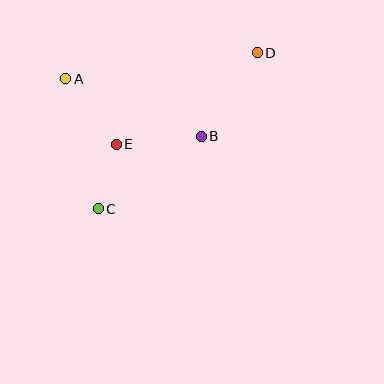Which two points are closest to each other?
Points C and E are closest to each other.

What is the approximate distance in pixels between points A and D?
The distance between A and D is approximately 193 pixels.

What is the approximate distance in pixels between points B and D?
The distance between B and D is approximately 100 pixels.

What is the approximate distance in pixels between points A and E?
The distance between A and E is approximately 83 pixels.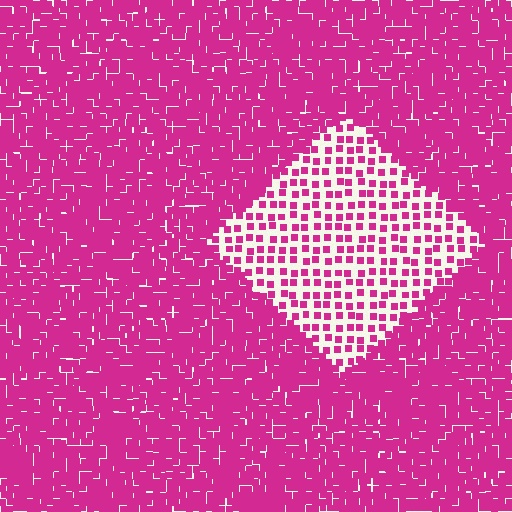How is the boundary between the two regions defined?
The boundary is defined by a change in element density (approximately 2.8x ratio). All elements are the same color, size, and shape.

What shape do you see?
I see a diamond.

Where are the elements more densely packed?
The elements are more densely packed outside the diamond boundary.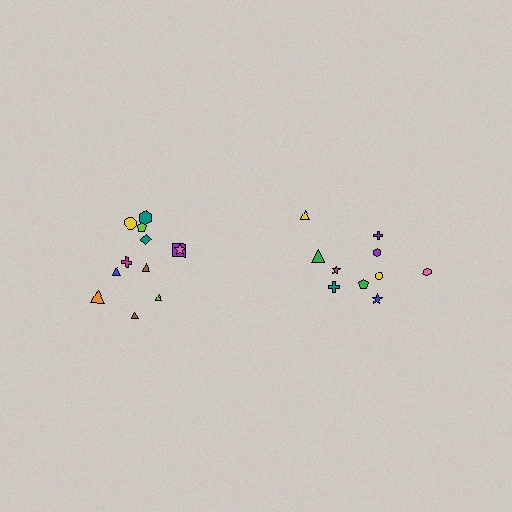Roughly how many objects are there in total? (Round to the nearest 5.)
Roughly 20 objects in total.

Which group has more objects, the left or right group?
The left group.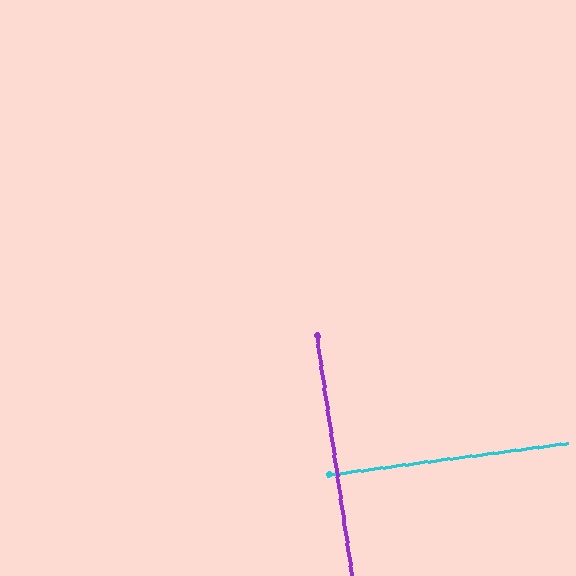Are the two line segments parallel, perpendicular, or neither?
Perpendicular — they meet at approximately 89°.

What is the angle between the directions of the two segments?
Approximately 89 degrees.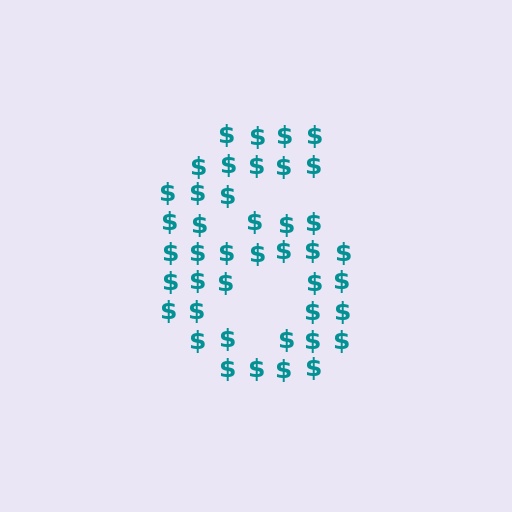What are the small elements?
The small elements are dollar signs.